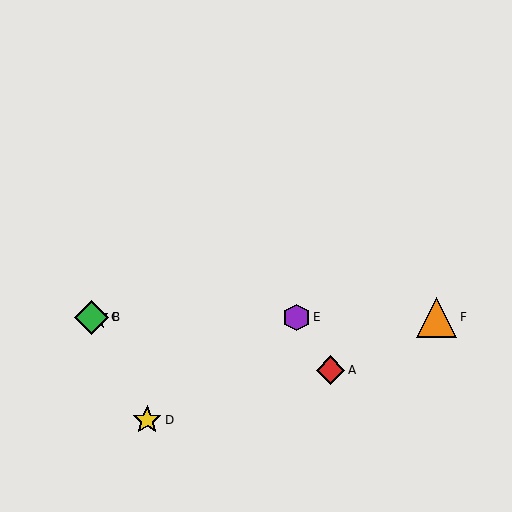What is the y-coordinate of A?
Object A is at y≈370.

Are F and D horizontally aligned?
No, F is at y≈317 and D is at y≈420.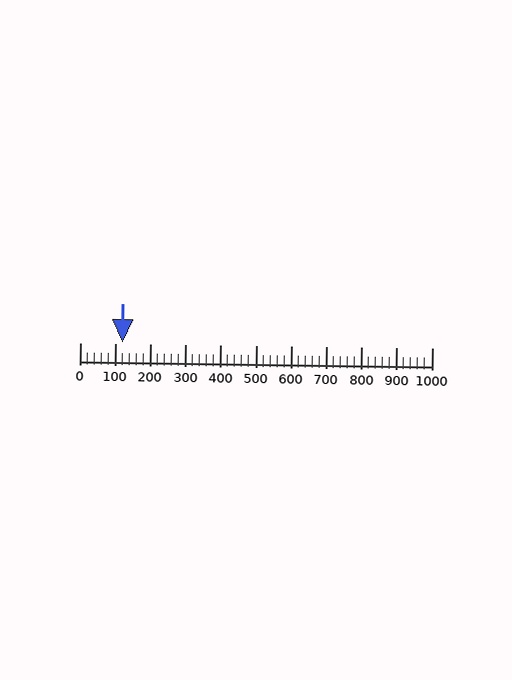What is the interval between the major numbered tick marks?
The major tick marks are spaced 100 units apart.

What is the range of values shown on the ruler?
The ruler shows values from 0 to 1000.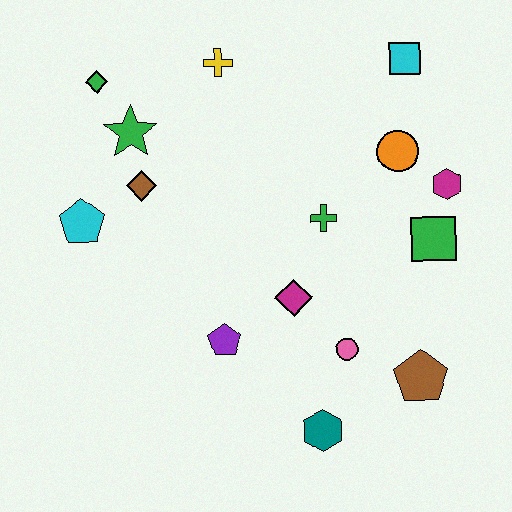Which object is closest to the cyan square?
The orange circle is closest to the cyan square.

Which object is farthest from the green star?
The brown pentagon is farthest from the green star.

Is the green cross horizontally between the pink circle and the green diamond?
Yes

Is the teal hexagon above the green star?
No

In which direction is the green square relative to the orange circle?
The green square is below the orange circle.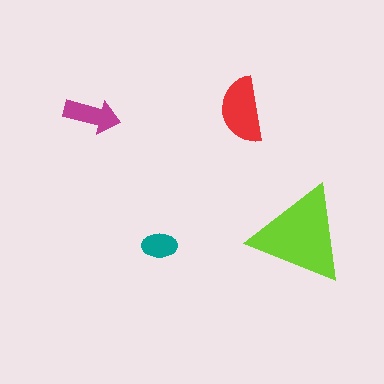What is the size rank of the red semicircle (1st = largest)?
2nd.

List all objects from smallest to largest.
The teal ellipse, the magenta arrow, the red semicircle, the lime triangle.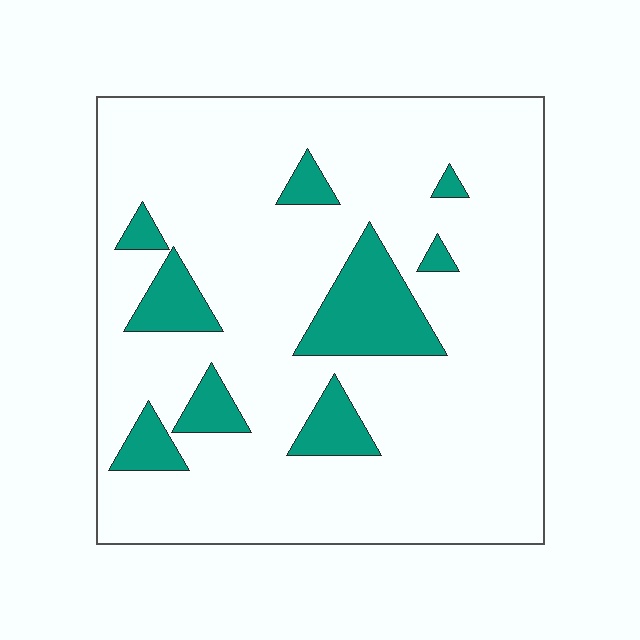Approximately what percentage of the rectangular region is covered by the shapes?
Approximately 15%.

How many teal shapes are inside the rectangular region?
9.